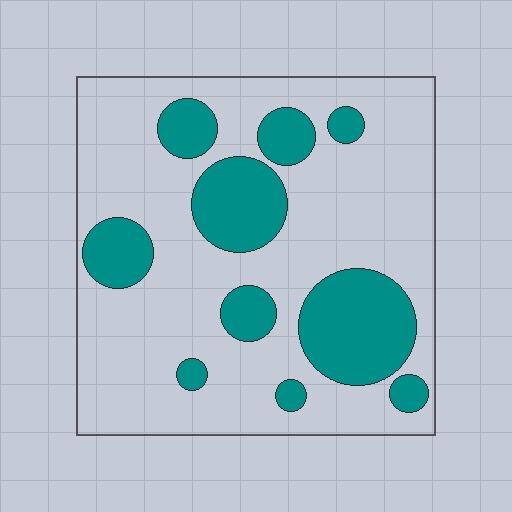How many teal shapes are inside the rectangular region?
10.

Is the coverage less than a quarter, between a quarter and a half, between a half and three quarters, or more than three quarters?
Between a quarter and a half.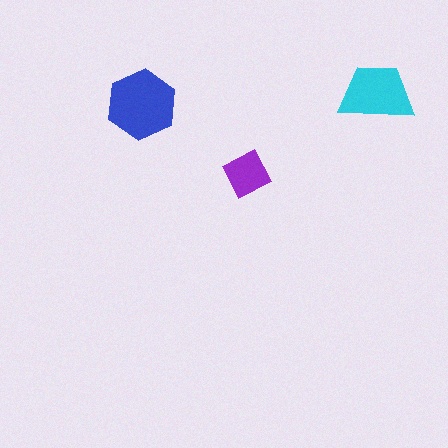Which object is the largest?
The blue hexagon.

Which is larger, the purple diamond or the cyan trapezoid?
The cyan trapezoid.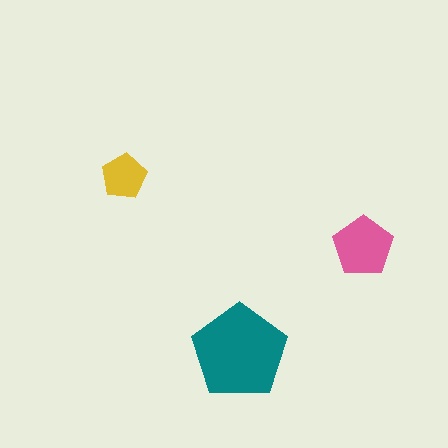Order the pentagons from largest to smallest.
the teal one, the pink one, the yellow one.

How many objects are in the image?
There are 3 objects in the image.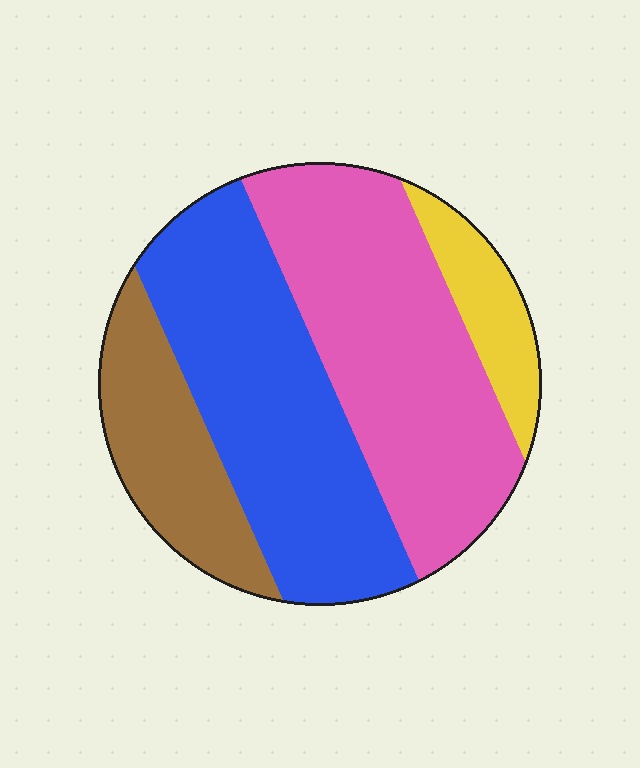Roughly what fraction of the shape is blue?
Blue covers around 35% of the shape.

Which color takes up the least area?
Yellow, at roughly 10%.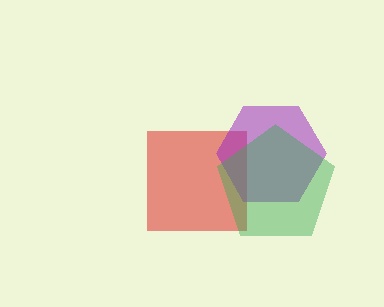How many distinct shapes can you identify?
There are 3 distinct shapes: a red square, a purple hexagon, a green pentagon.